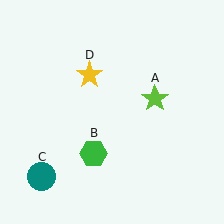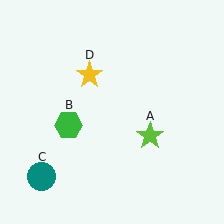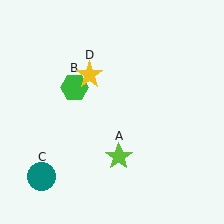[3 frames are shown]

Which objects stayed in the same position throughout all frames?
Teal circle (object C) and yellow star (object D) remained stationary.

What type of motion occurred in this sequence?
The lime star (object A), green hexagon (object B) rotated clockwise around the center of the scene.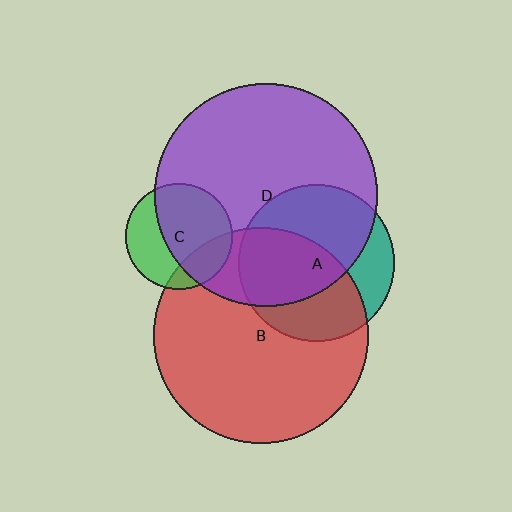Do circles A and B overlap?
Yes.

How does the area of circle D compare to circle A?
Approximately 2.0 times.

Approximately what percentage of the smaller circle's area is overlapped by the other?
Approximately 55%.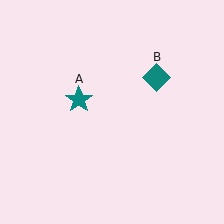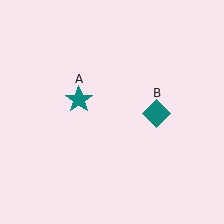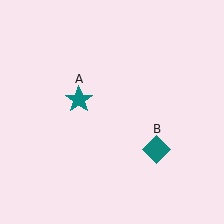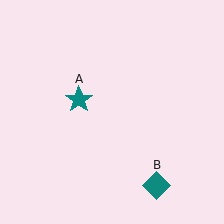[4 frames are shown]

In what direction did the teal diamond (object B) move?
The teal diamond (object B) moved down.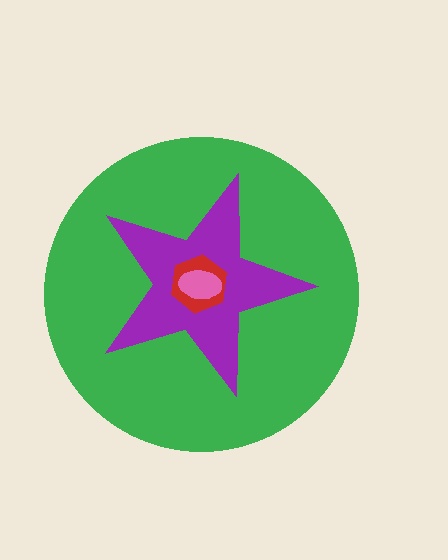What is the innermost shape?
The pink ellipse.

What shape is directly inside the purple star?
The red hexagon.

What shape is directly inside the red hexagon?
The pink ellipse.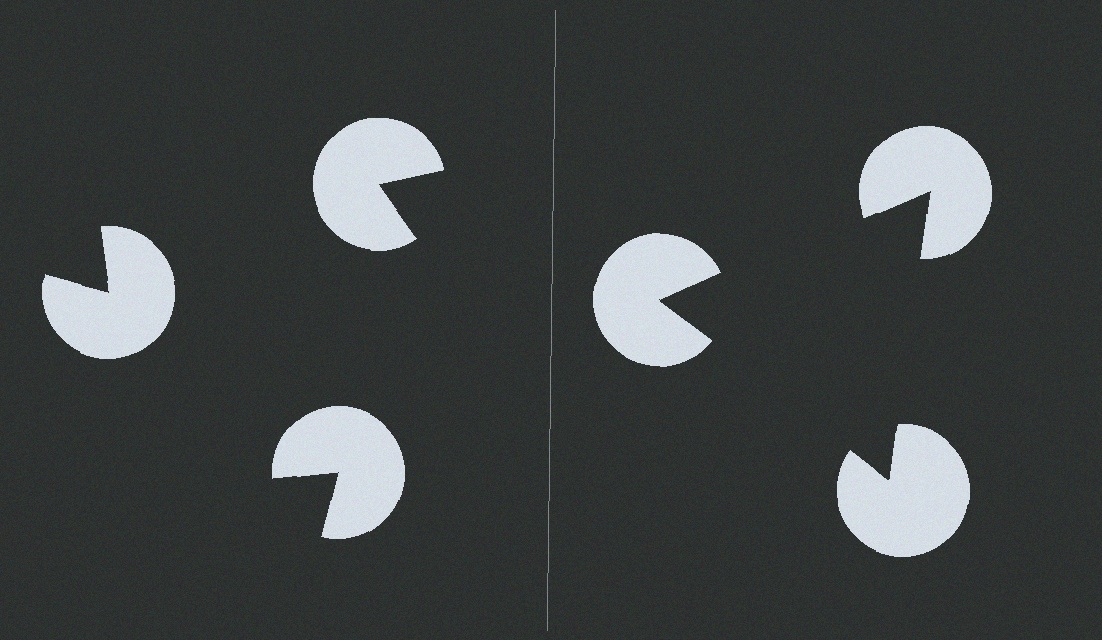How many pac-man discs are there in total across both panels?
6 — 3 on each side.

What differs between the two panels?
The pac-man discs are positioned identically on both sides; only the wedge orientations differ. On the right they align to a triangle; on the left they are misaligned.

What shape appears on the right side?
An illusory triangle.